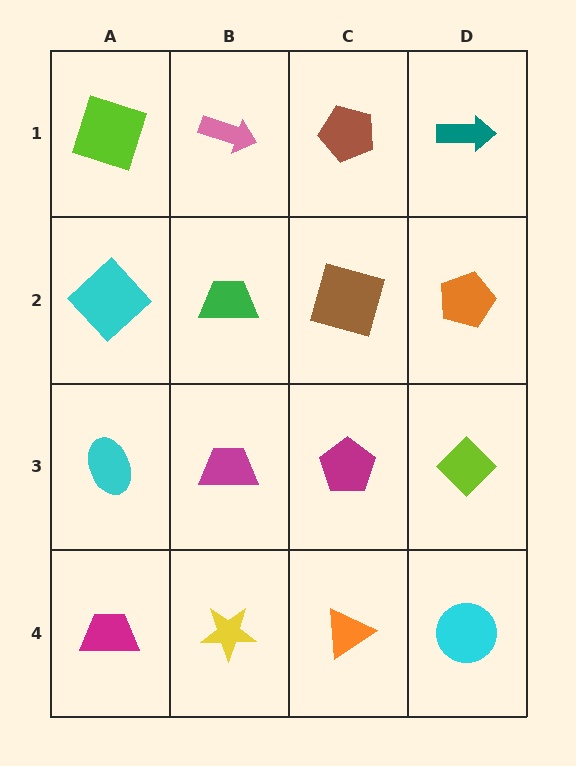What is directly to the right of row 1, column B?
A brown pentagon.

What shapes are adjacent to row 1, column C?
A brown square (row 2, column C), a pink arrow (row 1, column B), a teal arrow (row 1, column D).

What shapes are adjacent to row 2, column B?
A pink arrow (row 1, column B), a magenta trapezoid (row 3, column B), a cyan diamond (row 2, column A), a brown square (row 2, column C).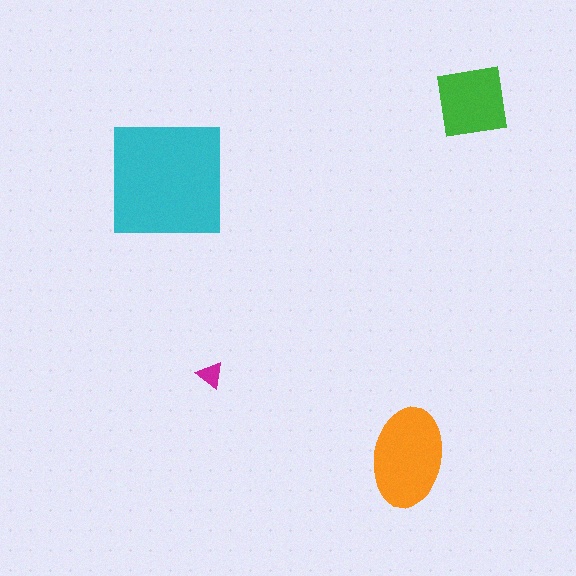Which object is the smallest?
The magenta triangle.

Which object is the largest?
The cyan square.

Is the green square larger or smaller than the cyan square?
Smaller.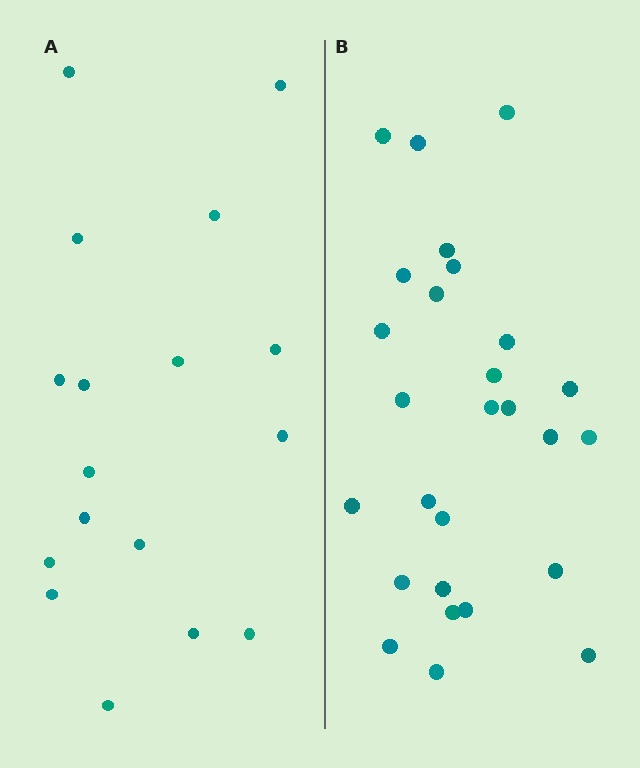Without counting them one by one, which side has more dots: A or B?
Region B (the right region) has more dots.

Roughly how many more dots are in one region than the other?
Region B has roughly 10 or so more dots than region A.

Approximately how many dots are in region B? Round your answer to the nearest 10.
About 30 dots. (The exact count is 27, which rounds to 30.)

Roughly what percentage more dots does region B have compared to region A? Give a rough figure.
About 60% more.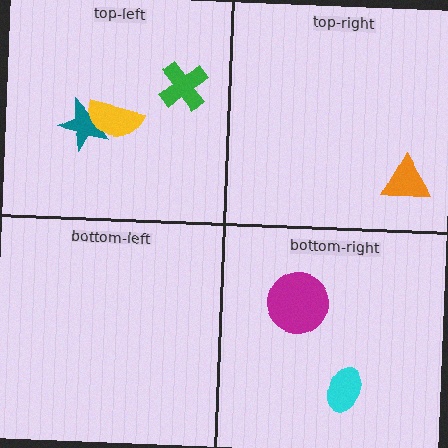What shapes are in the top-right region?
The orange triangle.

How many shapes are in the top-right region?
1.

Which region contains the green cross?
The top-left region.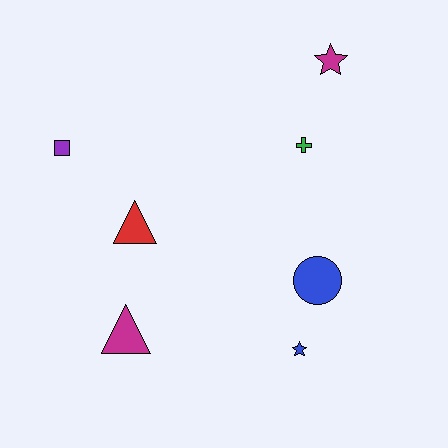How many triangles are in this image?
There are 2 triangles.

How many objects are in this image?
There are 7 objects.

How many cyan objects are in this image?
There are no cyan objects.